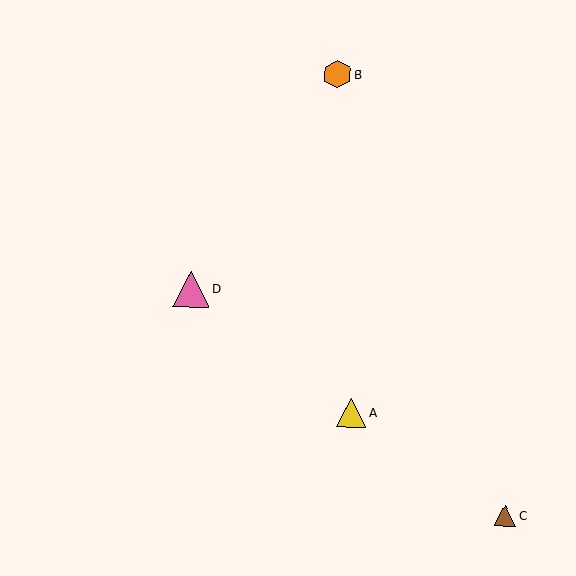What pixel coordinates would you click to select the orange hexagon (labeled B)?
Click at (337, 74) to select the orange hexagon B.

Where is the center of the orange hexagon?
The center of the orange hexagon is at (337, 74).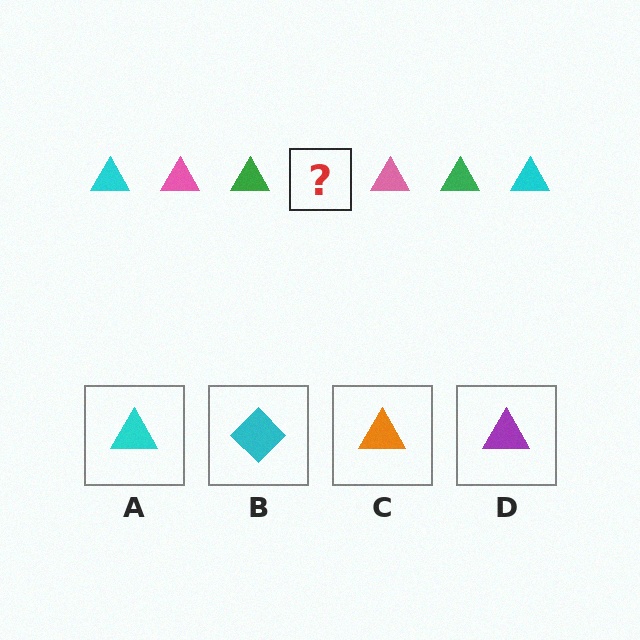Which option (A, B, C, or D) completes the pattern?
A.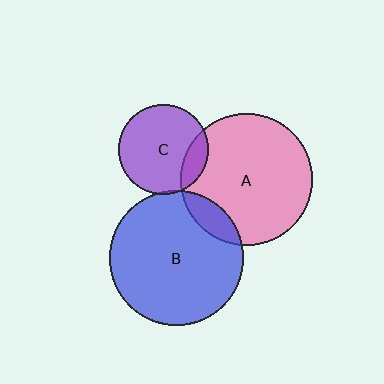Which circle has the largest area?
Circle B (blue).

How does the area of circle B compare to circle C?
Approximately 2.2 times.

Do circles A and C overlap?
Yes.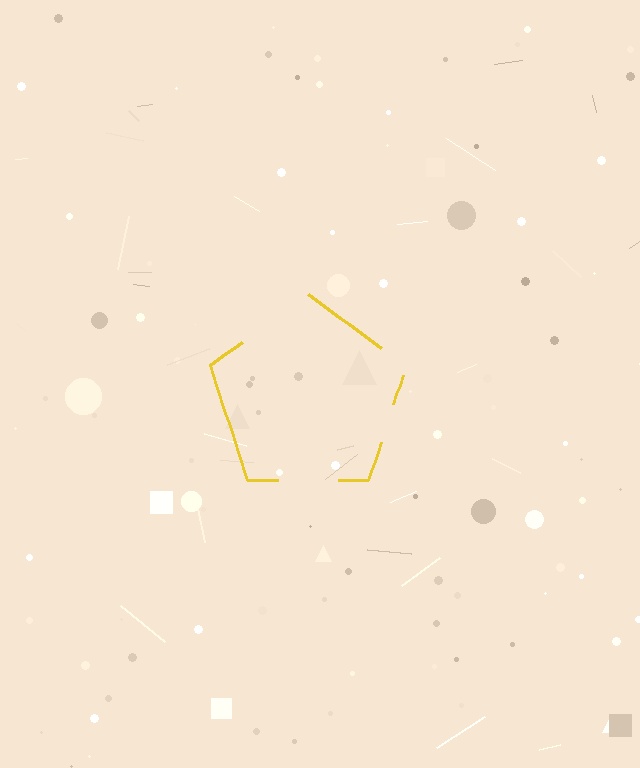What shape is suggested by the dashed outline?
The dashed outline suggests a pentagon.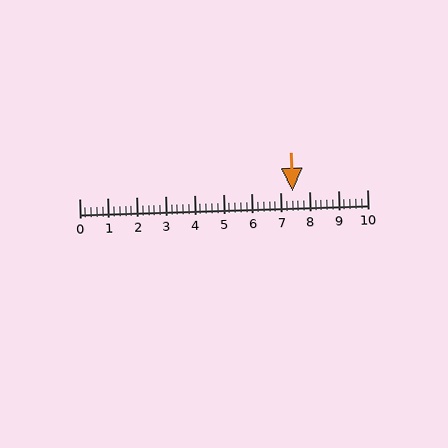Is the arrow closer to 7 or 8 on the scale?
The arrow is closer to 7.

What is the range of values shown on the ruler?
The ruler shows values from 0 to 10.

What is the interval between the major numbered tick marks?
The major tick marks are spaced 1 units apart.